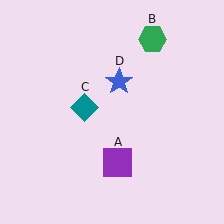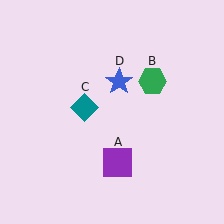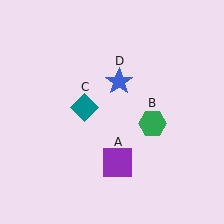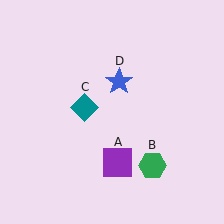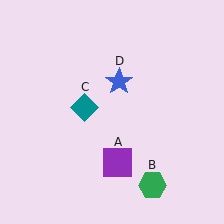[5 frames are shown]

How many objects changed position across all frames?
1 object changed position: green hexagon (object B).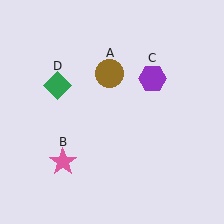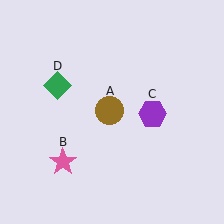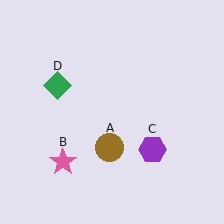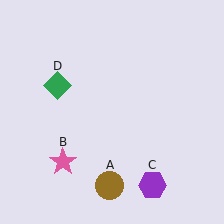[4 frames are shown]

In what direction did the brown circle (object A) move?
The brown circle (object A) moved down.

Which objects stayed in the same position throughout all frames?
Pink star (object B) and green diamond (object D) remained stationary.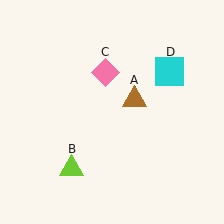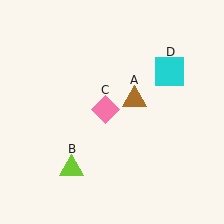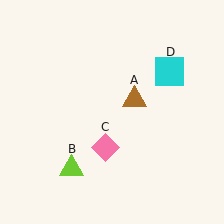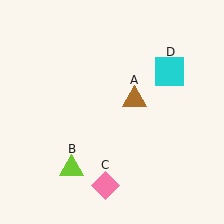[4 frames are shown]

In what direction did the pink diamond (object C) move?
The pink diamond (object C) moved down.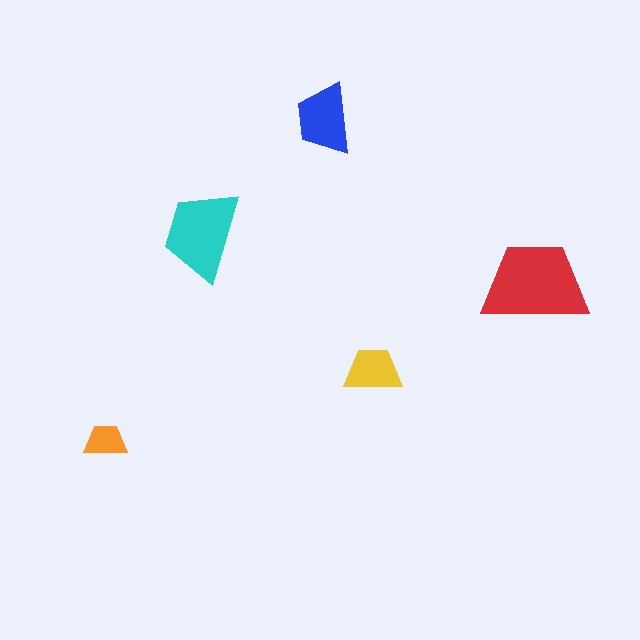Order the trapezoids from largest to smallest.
the red one, the cyan one, the blue one, the yellow one, the orange one.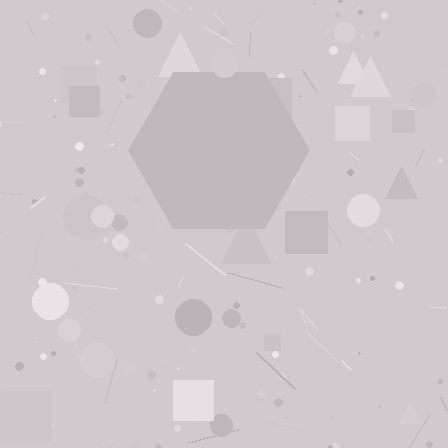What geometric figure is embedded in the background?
A hexagon is embedded in the background.